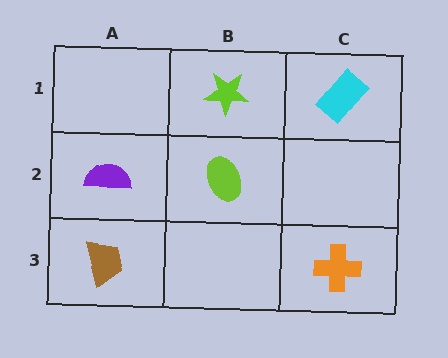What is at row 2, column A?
A purple semicircle.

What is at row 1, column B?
A lime star.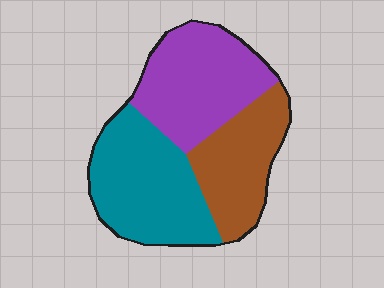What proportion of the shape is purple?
Purple takes up about one third (1/3) of the shape.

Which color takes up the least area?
Brown, at roughly 25%.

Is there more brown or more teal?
Teal.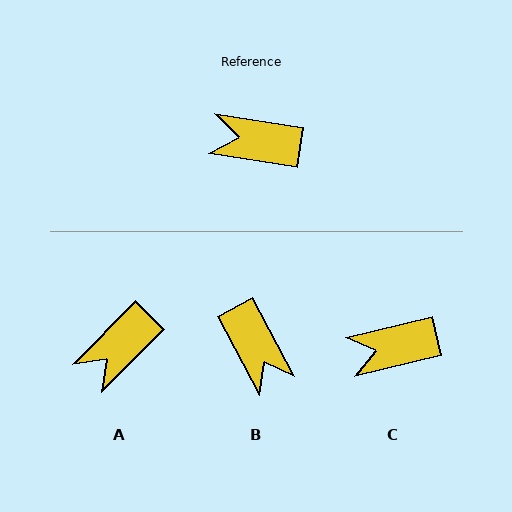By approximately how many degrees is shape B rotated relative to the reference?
Approximately 127 degrees counter-clockwise.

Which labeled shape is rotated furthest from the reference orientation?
B, about 127 degrees away.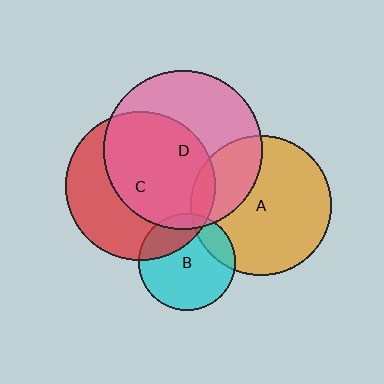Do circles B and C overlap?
Yes.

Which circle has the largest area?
Circle D (pink).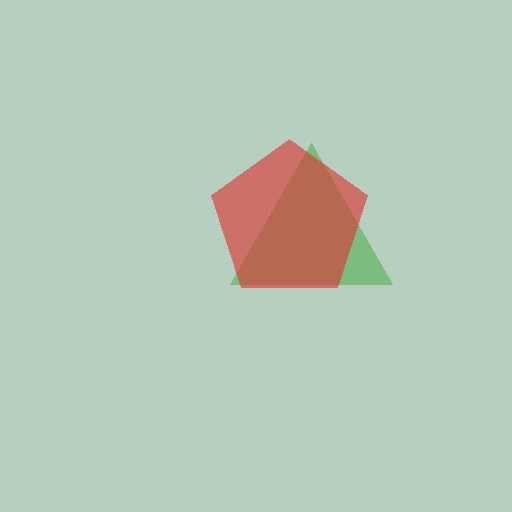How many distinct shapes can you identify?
There are 2 distinct shapes: a green triangle, a red pentagon.